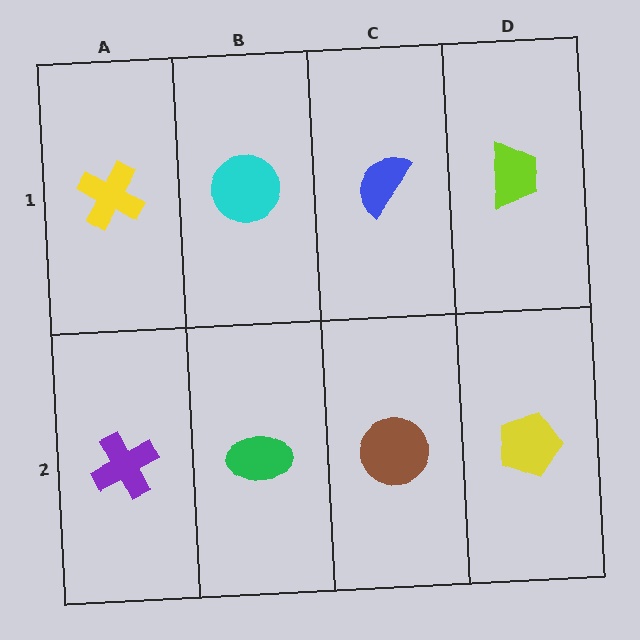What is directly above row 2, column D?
A lime trapezoid.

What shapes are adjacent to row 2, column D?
A lime trapezoid (row 1, column D), a brown circle (row 2, column C).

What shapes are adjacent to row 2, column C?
A blue semicircle (row 1, column C), a green ellipse (row 2, column B), a yellow pentagon (row 2, column D).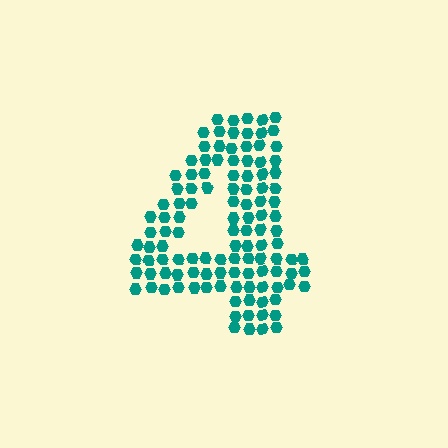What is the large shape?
The large shape is the digit 4.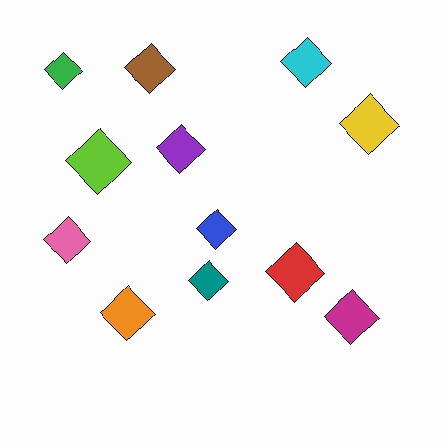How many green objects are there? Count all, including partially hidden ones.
There is 1 green object.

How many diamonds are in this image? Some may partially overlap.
There are 12 diamonds.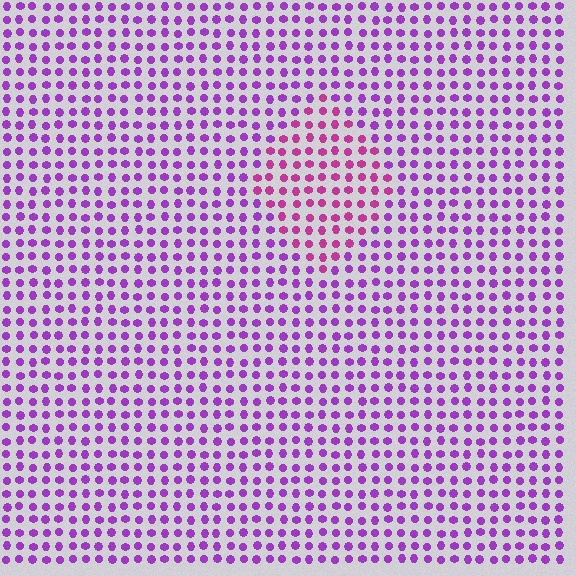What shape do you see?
I see a diamond.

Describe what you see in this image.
The image is filled with small purple elements in a uniform arrangement. A diamond-shaped region is visible where the elements are tinted to a slightly different hue, forming a subtle color boundary.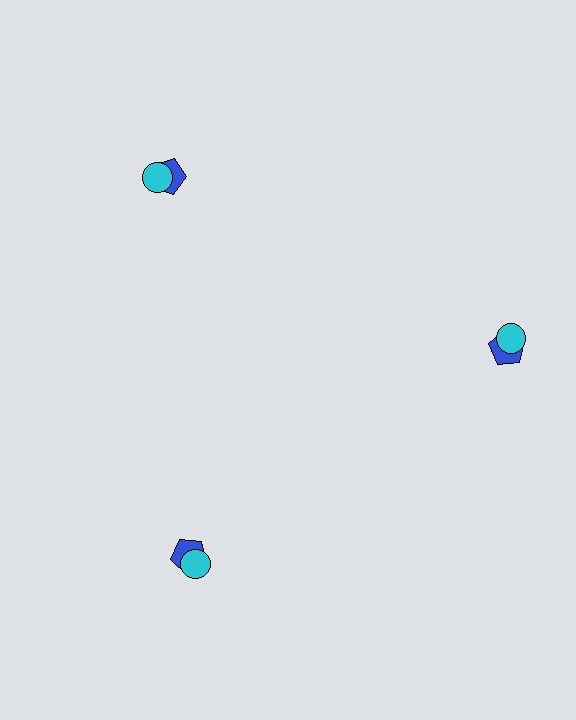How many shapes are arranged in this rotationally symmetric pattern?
There are 6 shapes, arranged in 3 groups of 2.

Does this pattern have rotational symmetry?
Yes, this pattern has 3-fold rotational symmetry. It looks the same after rotating 120 degrees around the center.